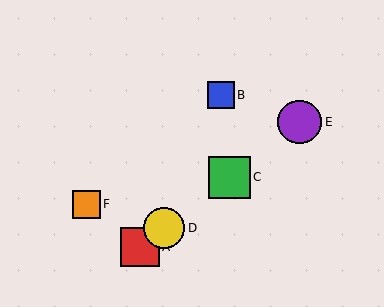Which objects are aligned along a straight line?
Objects A, C, D, E are aligned along a straight line.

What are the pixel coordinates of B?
Object B is at (221, 95).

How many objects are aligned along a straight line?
4 objects (A, C, D, E) are aligned along a straight line.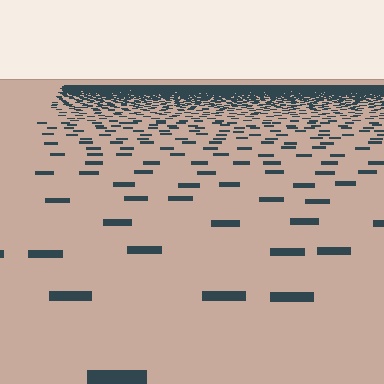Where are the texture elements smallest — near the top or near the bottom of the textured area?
Near the top.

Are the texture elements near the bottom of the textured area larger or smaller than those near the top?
Larger. Near the bottom, elements are closer to the viewer and appear at a bigger on-screen size.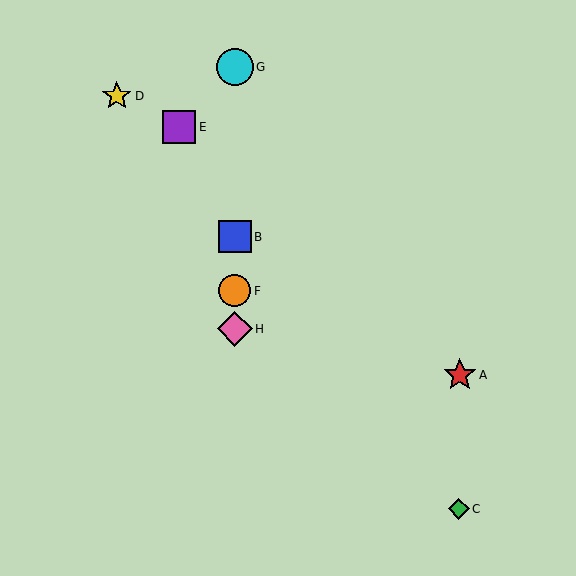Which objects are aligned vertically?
Objects B, F, G, H are aligned vertically.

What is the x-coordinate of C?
Object C is at x≈459.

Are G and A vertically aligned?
No, G is at x≈235 and A is at x≈460.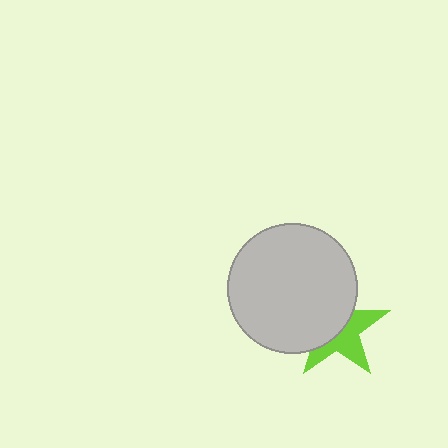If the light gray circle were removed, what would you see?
You would see the complete lime star.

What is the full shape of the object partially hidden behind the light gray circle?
The partially hidden object is a lime star.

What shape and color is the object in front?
The object in front is a light gray circle.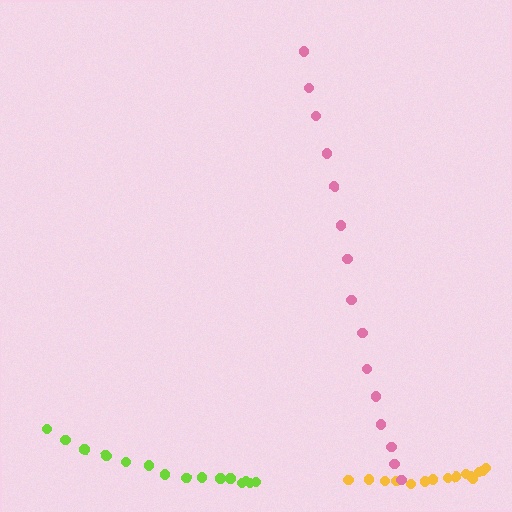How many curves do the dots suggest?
There are 3 distinct paths.